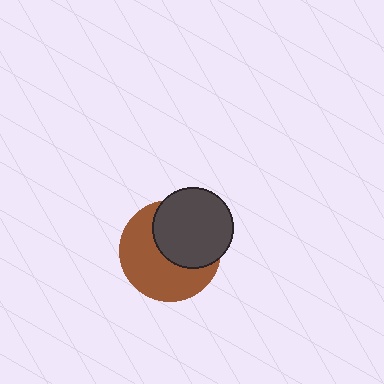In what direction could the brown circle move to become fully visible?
The brown circle could move toward the lower-left. That would shift it out from behind the dark gray circle entirely.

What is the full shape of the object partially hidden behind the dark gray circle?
The partially hidden object is a brown circle.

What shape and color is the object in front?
The object in front is a dark gray circle.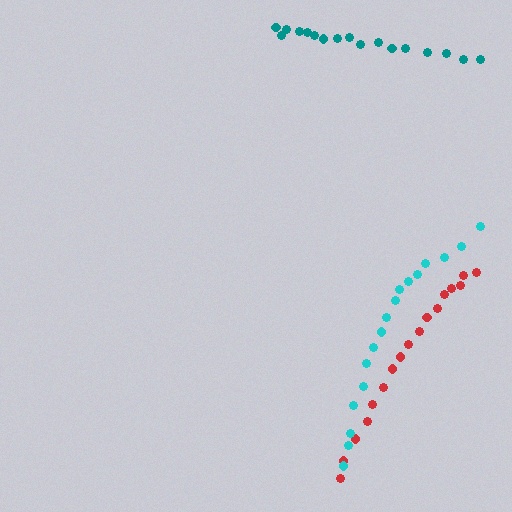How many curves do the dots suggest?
There are 3 distinct paths.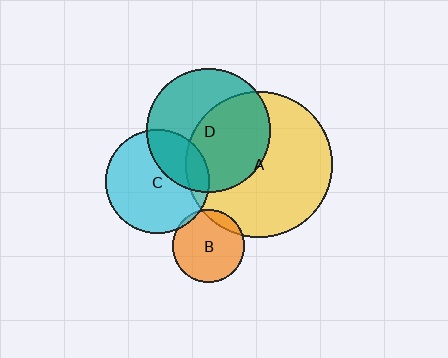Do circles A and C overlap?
Yes.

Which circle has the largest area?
Circle A (yellow).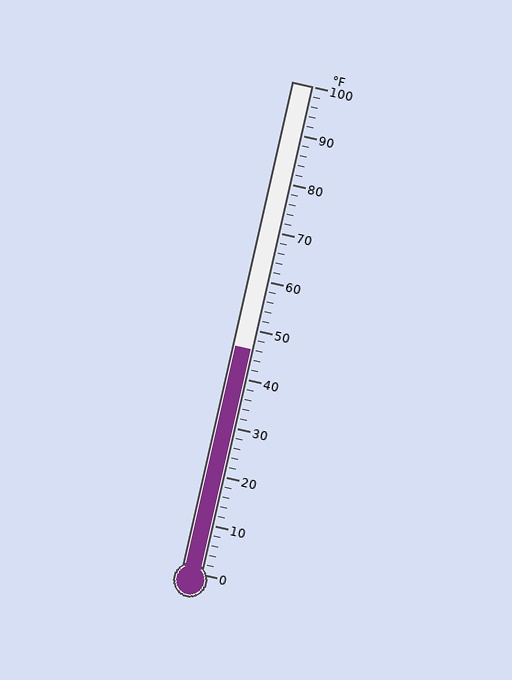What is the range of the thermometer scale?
The thermometer scale ranges from 0°F to 100°F.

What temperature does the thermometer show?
The thermometer shows approximately 46°F.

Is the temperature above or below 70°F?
The temperature is below 70°F.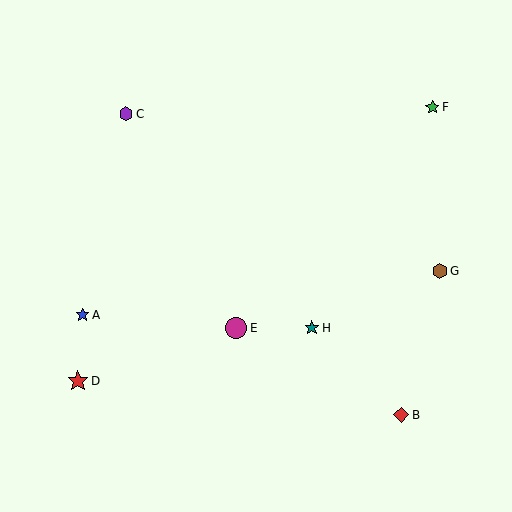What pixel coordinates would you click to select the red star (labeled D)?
Click at (78, 381) to select the red star D.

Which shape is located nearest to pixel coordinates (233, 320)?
The magenta circle (labeled E) at (236, 328) is nearest to that location.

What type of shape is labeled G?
Shape G is a brown hexagon.